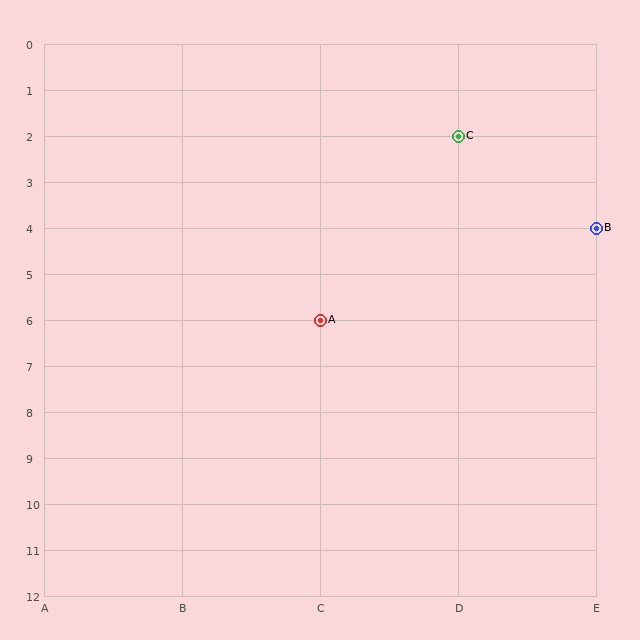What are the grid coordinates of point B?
Point B is at grid coordinates (E, 4).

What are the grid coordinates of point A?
Point A is at grid coordinates (C, 6).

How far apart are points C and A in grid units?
Points C and A are 1 column and 4 rows apart (about 4.1 grid units diagonally).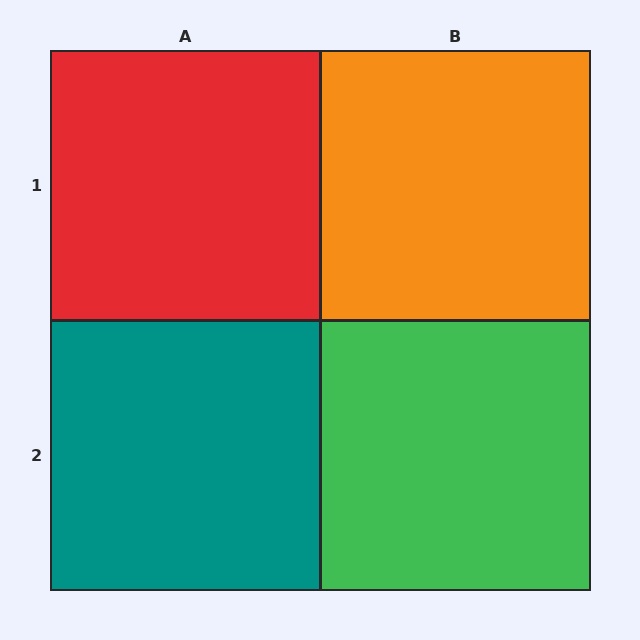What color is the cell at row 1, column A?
Red.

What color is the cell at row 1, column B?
Orange.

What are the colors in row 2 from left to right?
Teal, green.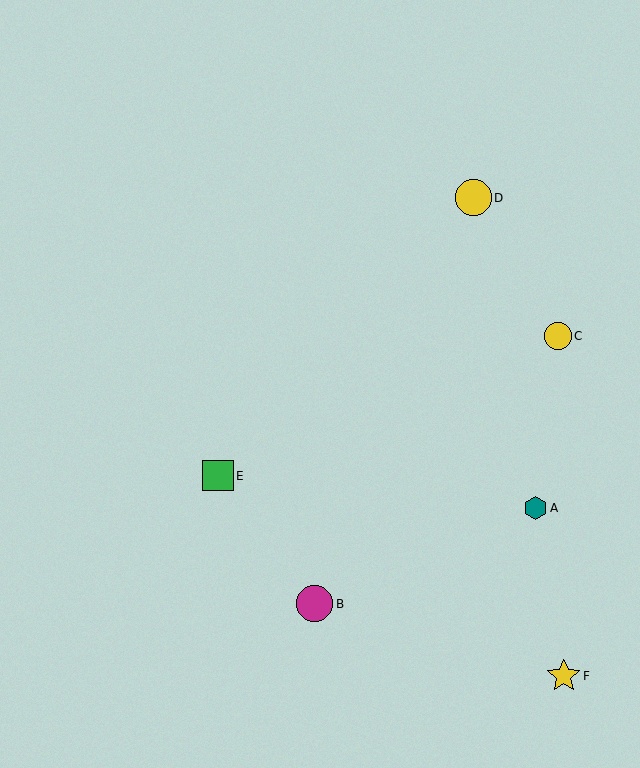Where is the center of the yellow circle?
The center of the yellow circle is at (558, 336).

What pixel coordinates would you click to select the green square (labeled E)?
Click at (218, 476) to select the green square E.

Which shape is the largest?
The magenta circle (labeled B) is the largest.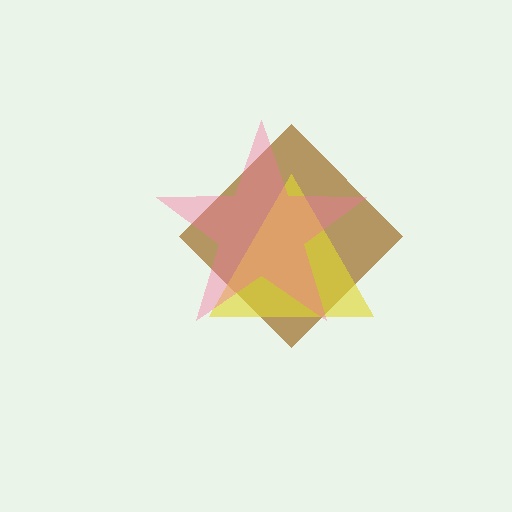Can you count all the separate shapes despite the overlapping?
Yes, there are 3 separate shapes.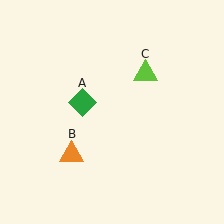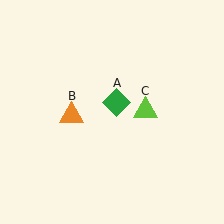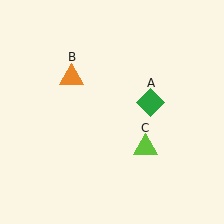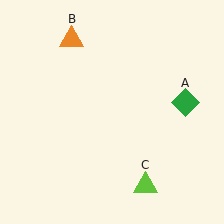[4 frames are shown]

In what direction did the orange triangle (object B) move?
The orange triangle (object B) moved up.